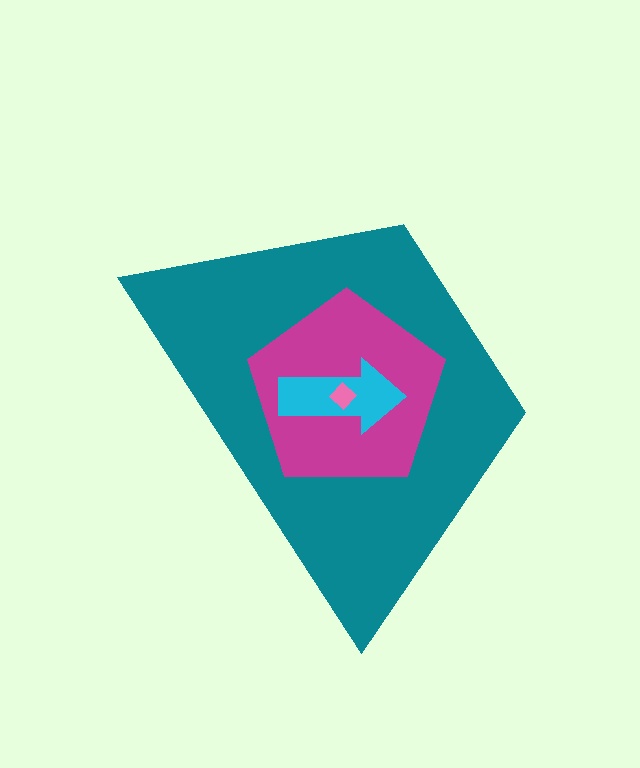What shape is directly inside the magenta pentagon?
The cyan arrow.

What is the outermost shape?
The teal trapezoid.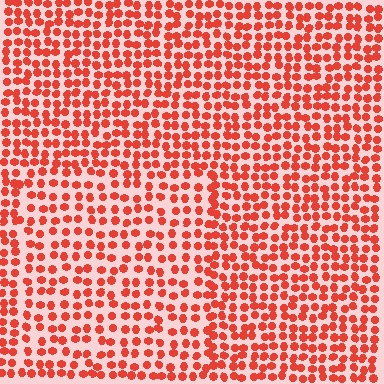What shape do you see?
I see a rectangle.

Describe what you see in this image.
The image contains small red elements arranged at two different densities. A rectangle-shaped region is visible where the elements are less densely packed than the surrounding area.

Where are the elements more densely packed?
The elements are more densely packed outside the rectangle boundary.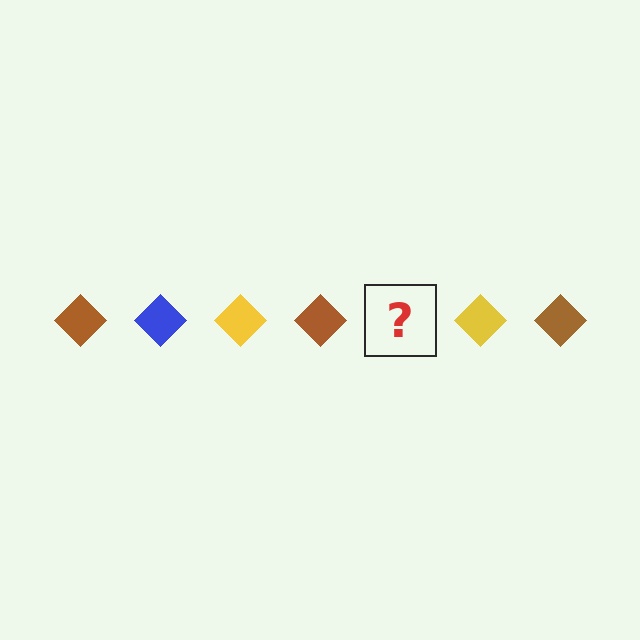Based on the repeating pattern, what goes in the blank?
The blank should be a blue diamond.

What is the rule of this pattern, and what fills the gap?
The rule is that the pattern cycles through brown, blue, yellow diamonds. The gap should be filled with a blue diamond.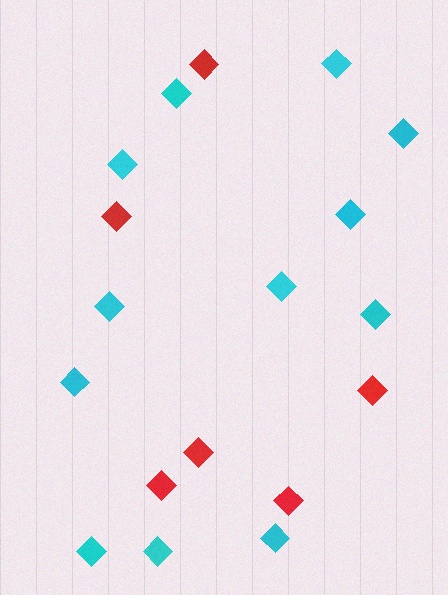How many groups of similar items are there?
There are 2 groups: one group of red diamonds (6) and one group of cyan diamonds (12).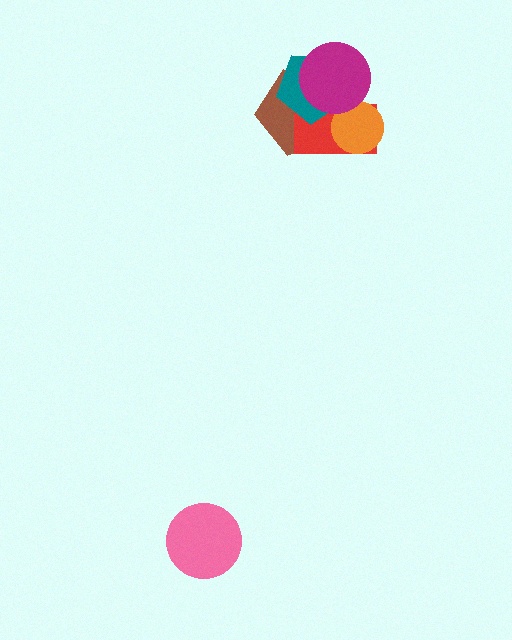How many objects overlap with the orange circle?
3 objects overlap with the orange circle.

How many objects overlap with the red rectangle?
4 objects overlap with the red rectangle.